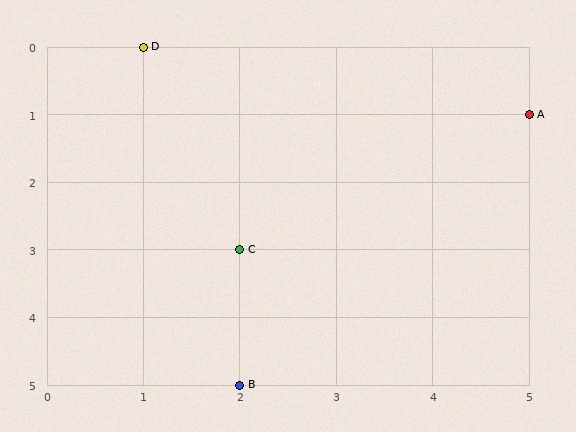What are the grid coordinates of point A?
Point A is at grid coordinates (5, 1).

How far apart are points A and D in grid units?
Points A and D are 4 columns and 1 row apart (about 4.1 grid units diagonally).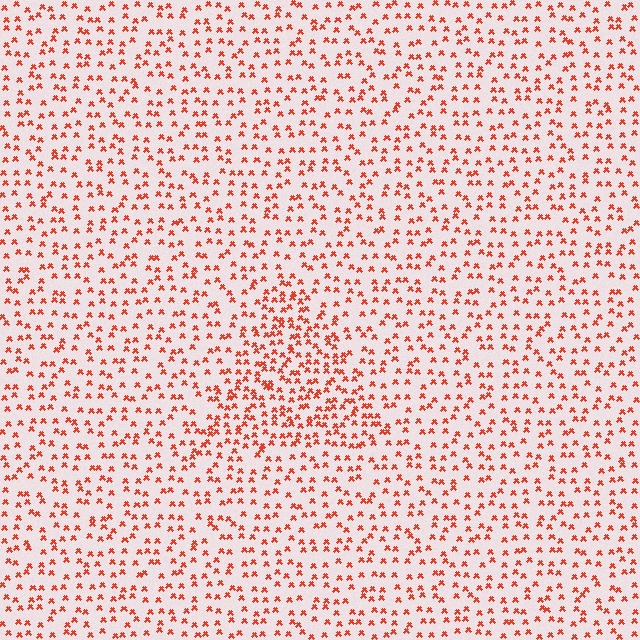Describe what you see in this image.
The image contains small red elements arranged at two different densities. A triangle-shaped region is visible where the elements are more densely packed than the surrounding area.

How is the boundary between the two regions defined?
The boundary is defined by a change in element density (approximately 1.8x ratio). All elements are the same color, size, and shape.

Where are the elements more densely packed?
The elements are more densely packed inside the triangle boundary.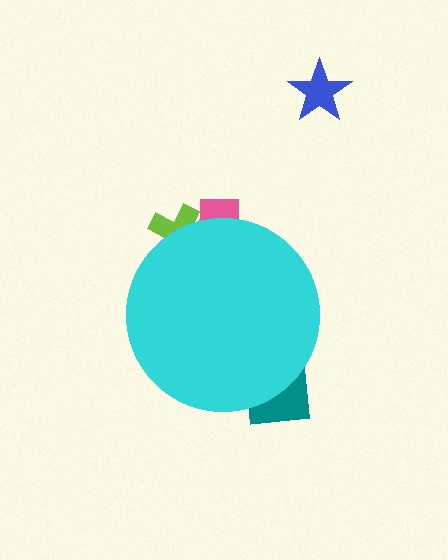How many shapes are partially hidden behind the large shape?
3 shapes are partially hidden.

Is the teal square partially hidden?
Yes, the teal square is partially hidden behind the cyan circle.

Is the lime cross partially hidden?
Yes, the lime cross is partially hidden behind the cyan circle.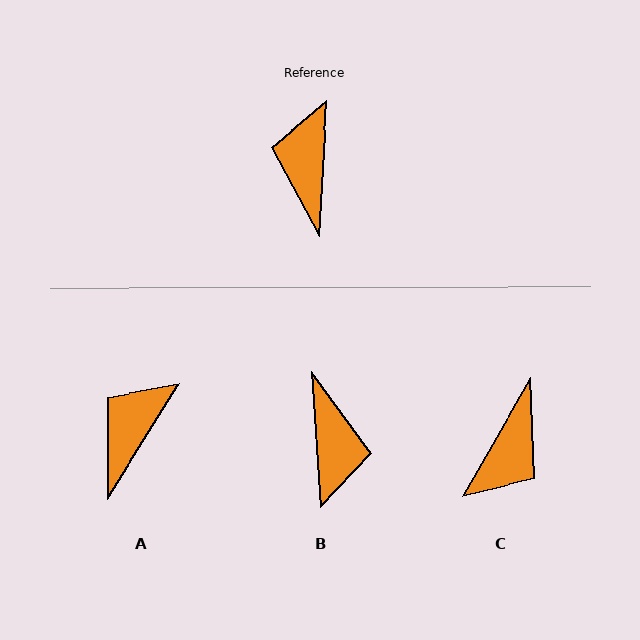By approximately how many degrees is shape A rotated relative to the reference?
Approximately 29 degrees clockwise.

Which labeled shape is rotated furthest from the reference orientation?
B, about 173 degrees away.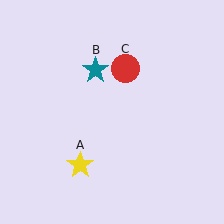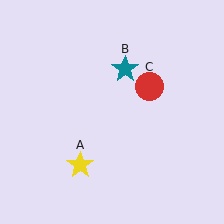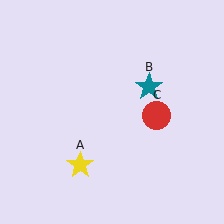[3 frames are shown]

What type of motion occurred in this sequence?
The teal star (object B), red circle (object C) rotated clockwise around the center of the scene.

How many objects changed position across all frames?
2 objects changed position: teal star (object B), red circle (object C).